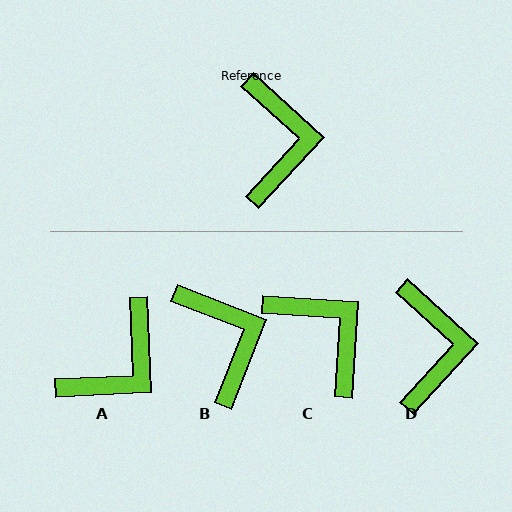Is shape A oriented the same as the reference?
No, it is off by about 45 degrees.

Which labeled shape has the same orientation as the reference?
D.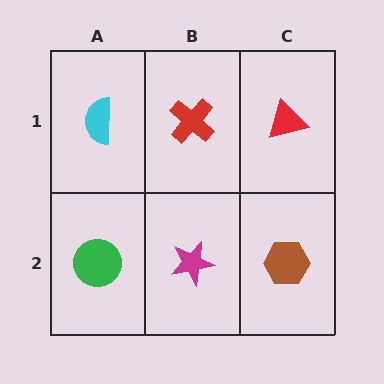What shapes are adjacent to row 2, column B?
A red cross (row 1, column B), a green circle (row 2, column A), a brown hexagon (row 2, column C).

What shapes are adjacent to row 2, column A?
A cyan semicircle (row 1, column A), a magenta star (row 2, column B).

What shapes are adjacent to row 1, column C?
A brown hexagon (row 2, column C), a red cross (row 1, column B).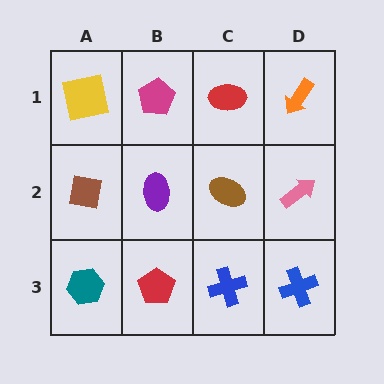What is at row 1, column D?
An orange arrow.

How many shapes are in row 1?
4 shapes.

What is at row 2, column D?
A pink arrow.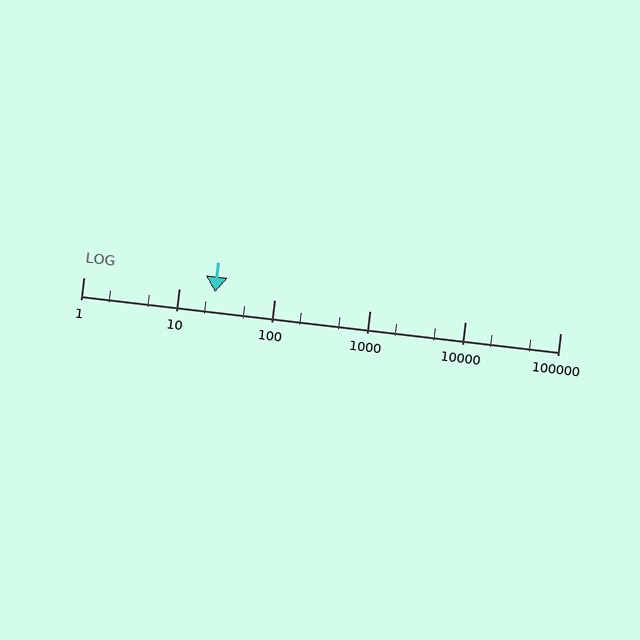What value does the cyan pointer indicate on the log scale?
The pointer indicates approximately 24.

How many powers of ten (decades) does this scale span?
The scale spans 5 decades, from 1 to 100000.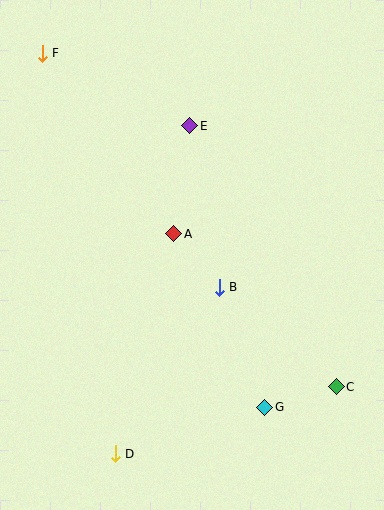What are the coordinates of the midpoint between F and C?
The midpoint between F and C is at (189, 220).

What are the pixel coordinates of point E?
Point E is at (190, 126).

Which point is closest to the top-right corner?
Point E is closest to the top-right corner.